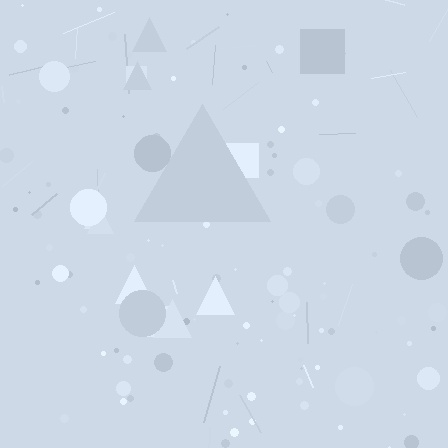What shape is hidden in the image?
A triangle is hidden in the image.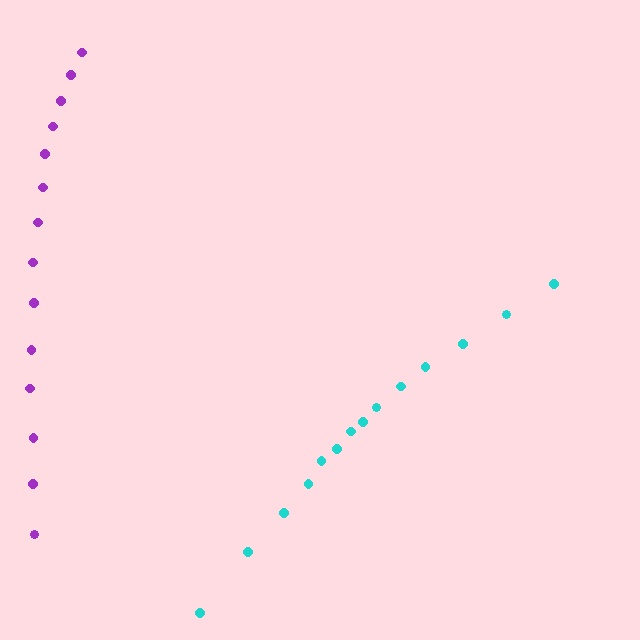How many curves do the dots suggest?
There are 2 distinct paths.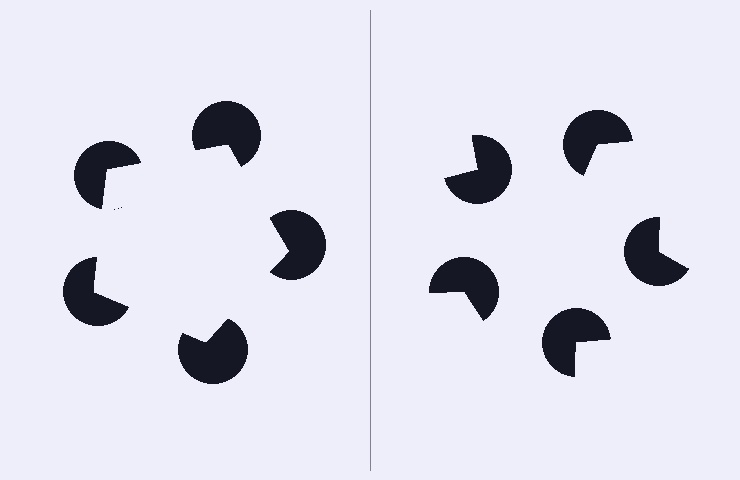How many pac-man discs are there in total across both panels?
10 — 5 on each side.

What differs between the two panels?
The pac-man discs are positioned identically on both sides; only the wedge orientations differ. On the left they align to a pentagon; on the right they are misaligned.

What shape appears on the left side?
An illusory pentagon.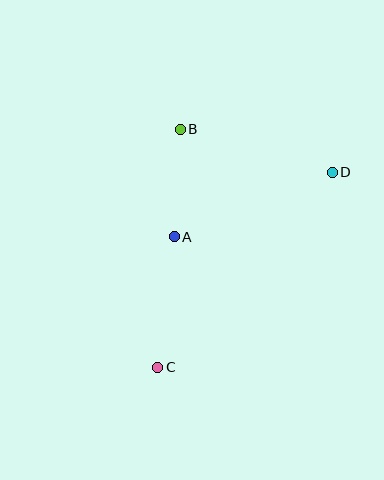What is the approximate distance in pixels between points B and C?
The distance between B and C is approximately 239 pixels.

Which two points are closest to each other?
Points A and B are closest to each other.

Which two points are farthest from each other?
Points C and D are farthest from each other.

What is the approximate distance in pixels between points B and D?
The distance between B and D is approximately 158 pixels.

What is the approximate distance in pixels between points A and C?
The distance between A and C is approximately 132 pixels.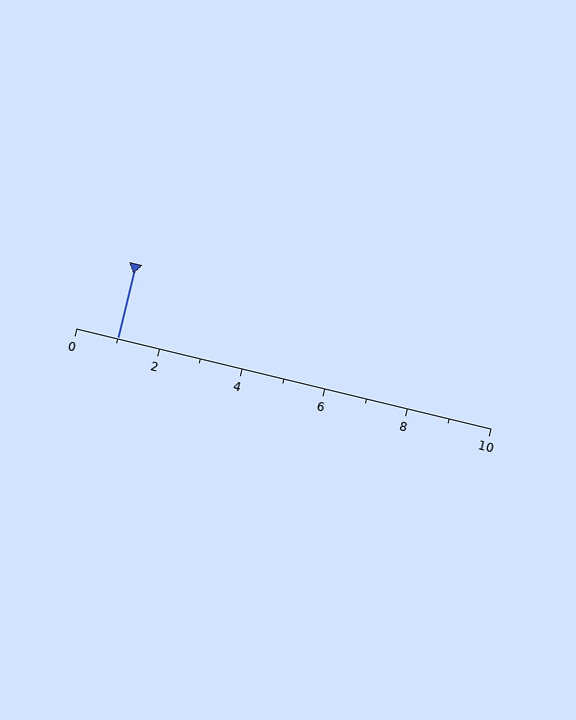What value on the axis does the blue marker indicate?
The marker indicates approximately 1.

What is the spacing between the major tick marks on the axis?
The major ticks are spaced 2 apart.